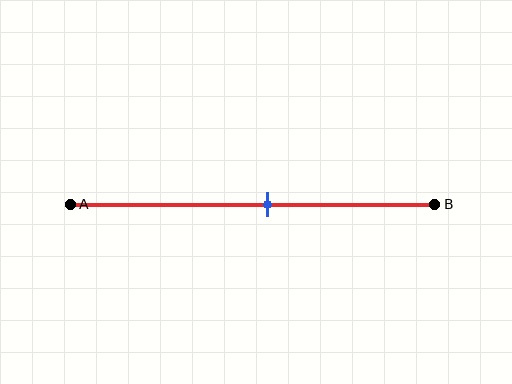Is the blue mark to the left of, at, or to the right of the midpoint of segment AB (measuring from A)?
The blue mark is to the right of the midpoint of segment AB.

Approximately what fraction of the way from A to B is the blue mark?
The blue mark is approximately 55% of the way from A to B.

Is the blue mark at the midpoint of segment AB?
No, the mark is at about 55% from A, not at the 50% midpoint.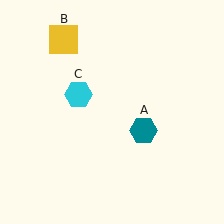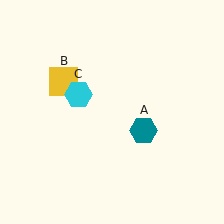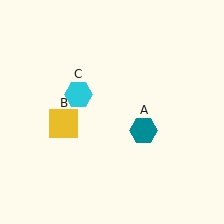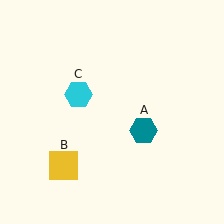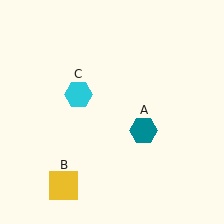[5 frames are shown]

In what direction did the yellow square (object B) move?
The yellow square (object B) moved down.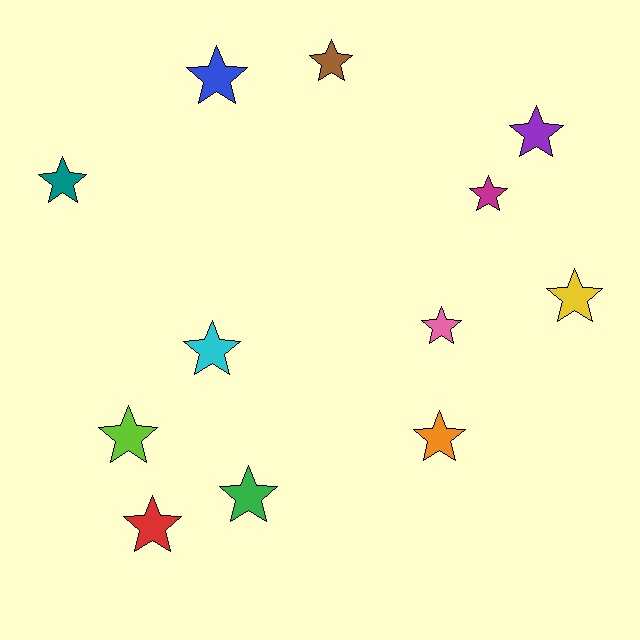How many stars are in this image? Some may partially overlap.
There are 12 stars.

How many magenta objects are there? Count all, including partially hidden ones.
There is 1 magenta object.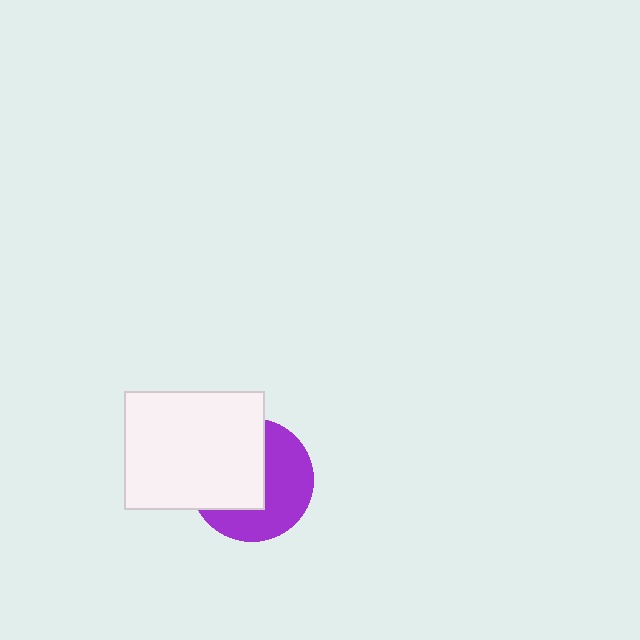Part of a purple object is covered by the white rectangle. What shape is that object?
It is a circle.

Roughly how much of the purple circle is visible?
About half of it is visible (roughly 50%).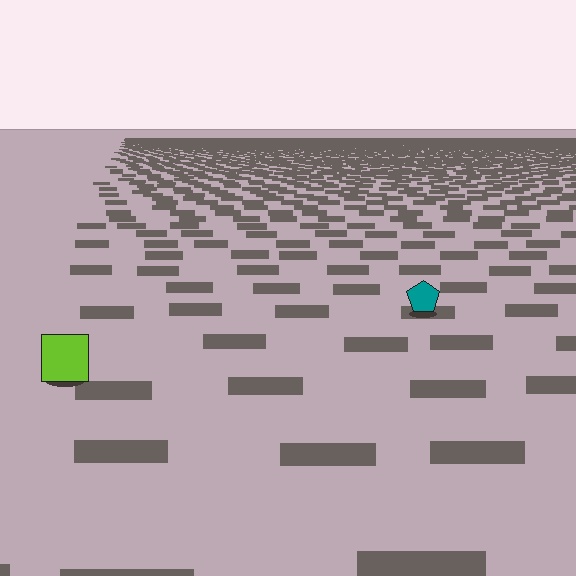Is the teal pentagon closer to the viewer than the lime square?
No. The lime square is closer — you can tell from the texture gradient: the ground texture is coarser near it.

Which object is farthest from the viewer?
The teal pentagon is farthest from the viewer. It appears smaller and the ground texture around it is denser.